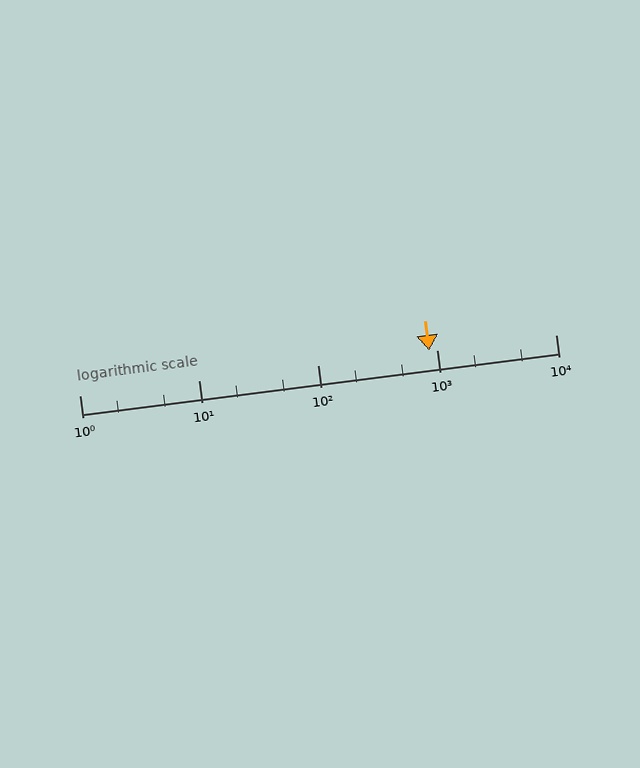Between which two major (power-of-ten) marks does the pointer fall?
The pointer is between 100 and 1000.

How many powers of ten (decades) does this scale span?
The scale spans 4 decades, from 1 to 10000.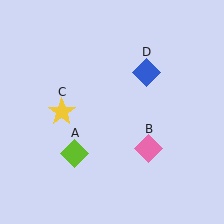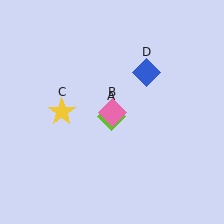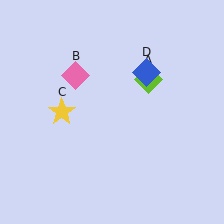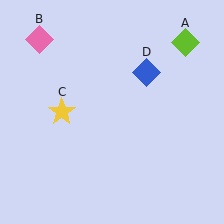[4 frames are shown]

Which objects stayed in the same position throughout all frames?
Yellow star (object C) and blue diamond (object D) remained stationary.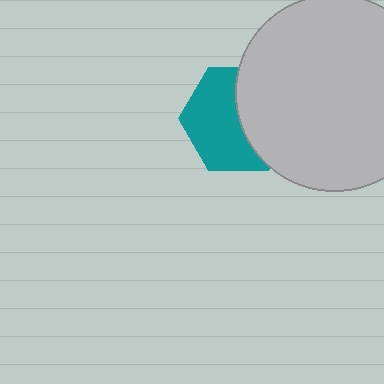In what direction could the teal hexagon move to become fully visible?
The teal hexagon could move left. That would shift it out from behind the light gray circle entirely.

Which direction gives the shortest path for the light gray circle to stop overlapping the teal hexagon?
Moving right gives the shortest separation.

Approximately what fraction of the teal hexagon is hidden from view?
Roughly 44% of the teal hexagon is hidden behind the light gray circle.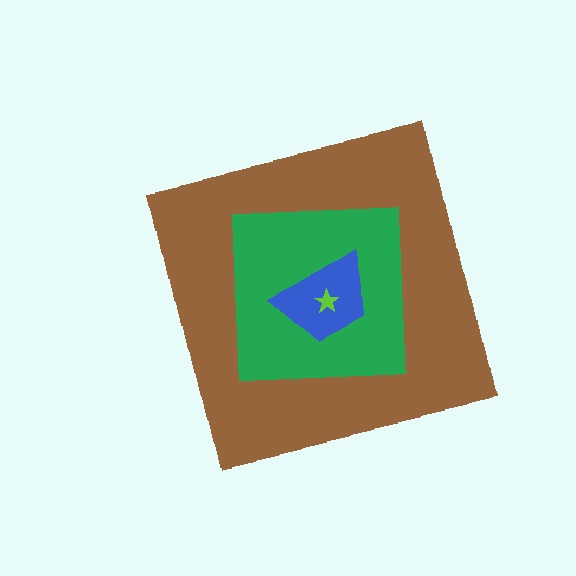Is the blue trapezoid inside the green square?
Yes.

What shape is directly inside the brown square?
The green square.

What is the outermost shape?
The brown square.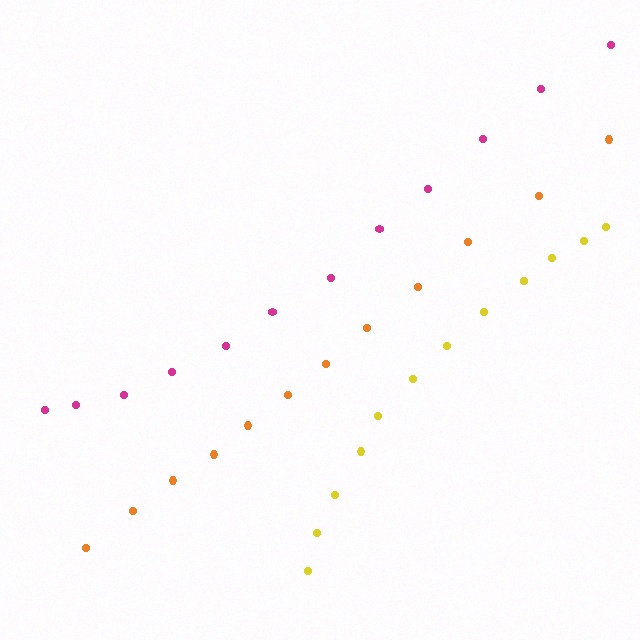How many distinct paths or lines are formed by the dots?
There are 3 distinct paths.